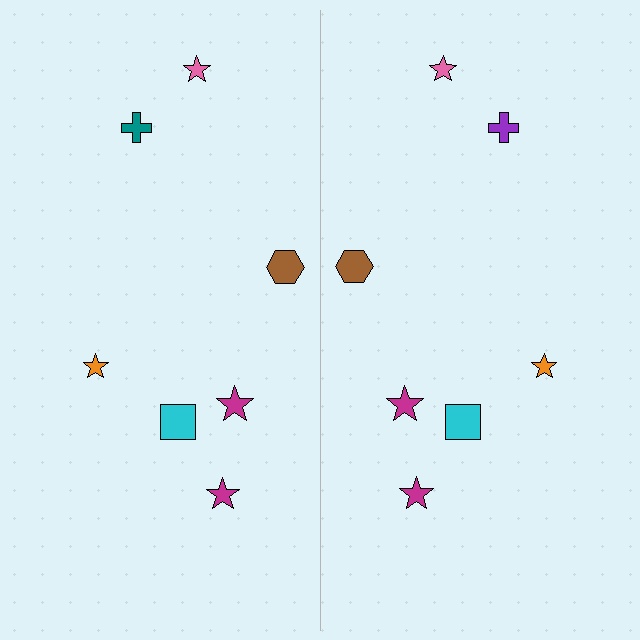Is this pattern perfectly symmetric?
No, the pattern is not perfectly symmetric. The purple cross on the right side breaks the symmetry — its mirror counterpart is teal.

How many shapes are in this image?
There are 14 shapes in this image.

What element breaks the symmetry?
The purple cross on the right side breaks the symmetry — its mirror counterpart is teal.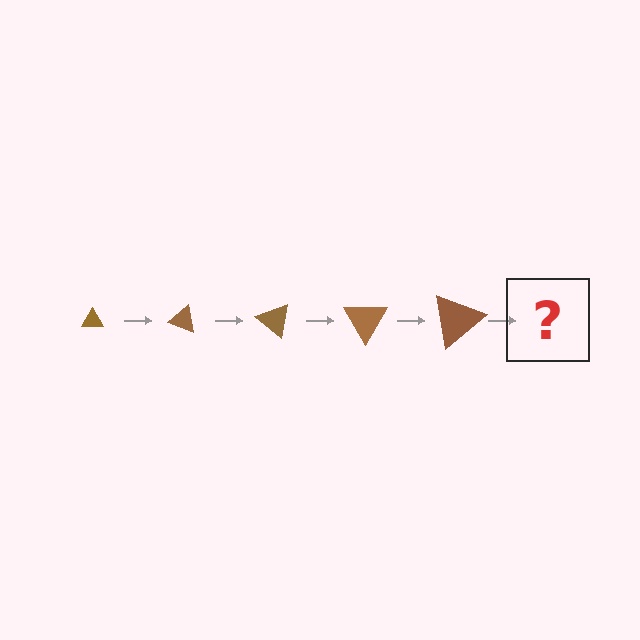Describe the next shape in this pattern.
It should be a triangle, larger than the previous one and rotated 100 degrees from the start.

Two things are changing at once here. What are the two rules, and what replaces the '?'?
The two rules are that the triangle grows larger each step and it rotates 20 degrees each step. The '?' should be a triangle, larger than the previous one and rotated 100 degrees from the start.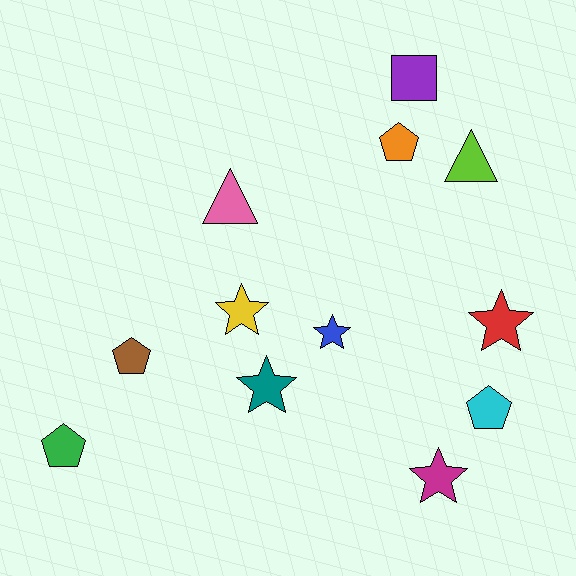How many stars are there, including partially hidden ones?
There are 5 stars.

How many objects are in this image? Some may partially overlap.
There are 12 objects.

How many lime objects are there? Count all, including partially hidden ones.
There is 1 lime object.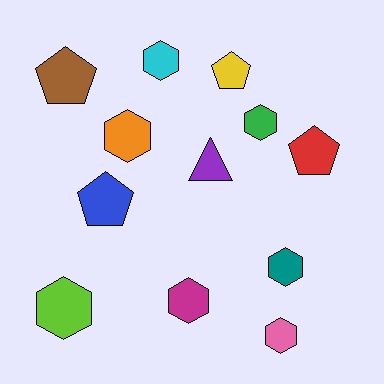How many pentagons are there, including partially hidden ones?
There are 4 pentagons.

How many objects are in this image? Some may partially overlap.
There are 12 objects.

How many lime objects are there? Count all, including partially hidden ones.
There is 1 lime object.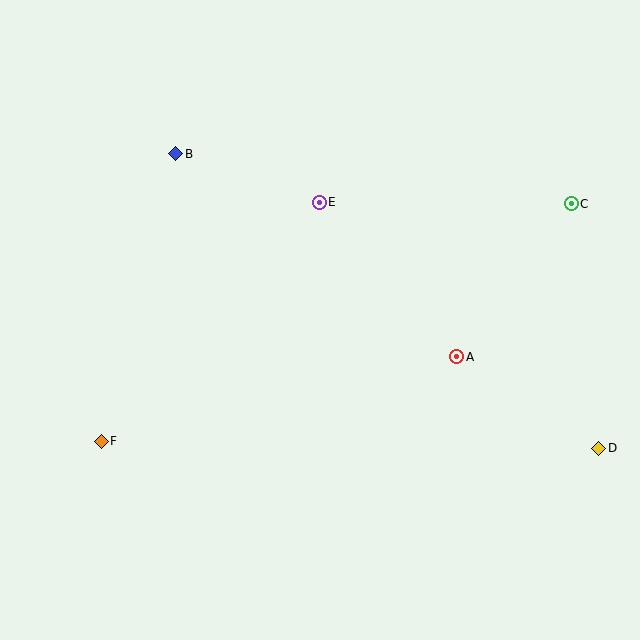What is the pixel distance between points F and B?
The distance between F and B is 297 pixels.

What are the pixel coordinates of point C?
Point C is at (571, 204).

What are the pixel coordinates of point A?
Point A is at (457, 357).